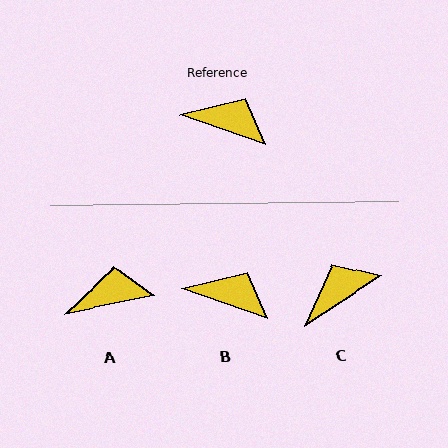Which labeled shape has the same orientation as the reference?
B.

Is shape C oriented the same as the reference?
No, it is off by about 52 degrees.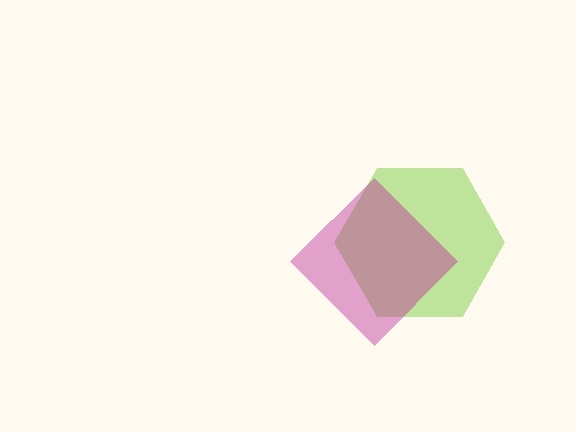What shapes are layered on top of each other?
The layered shapes are: a lime hexagon, a magenta diamond.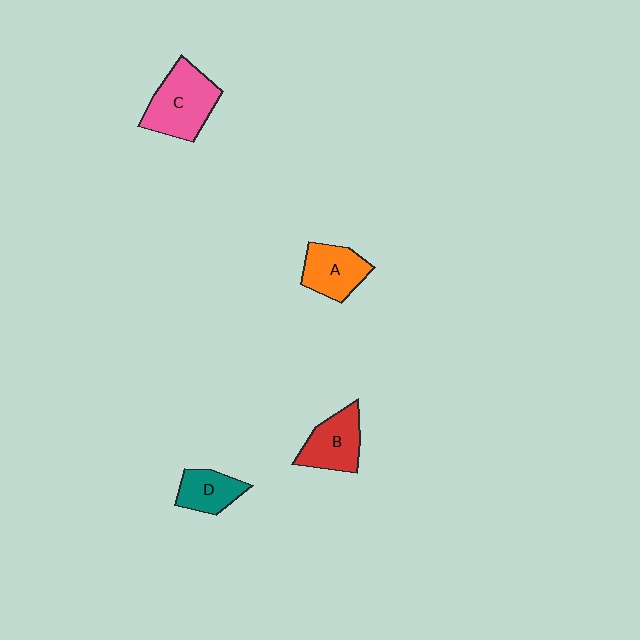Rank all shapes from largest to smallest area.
From largest to smallest: C (pink), B (red), A (orange), D (teal).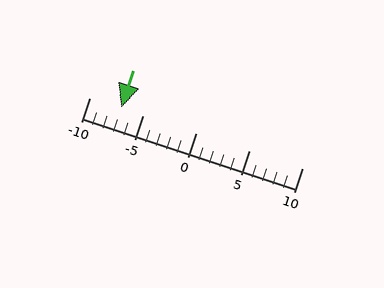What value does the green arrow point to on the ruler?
The green arrow points to approximately -7.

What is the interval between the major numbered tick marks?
The major tick marks are spaced 5 units apart.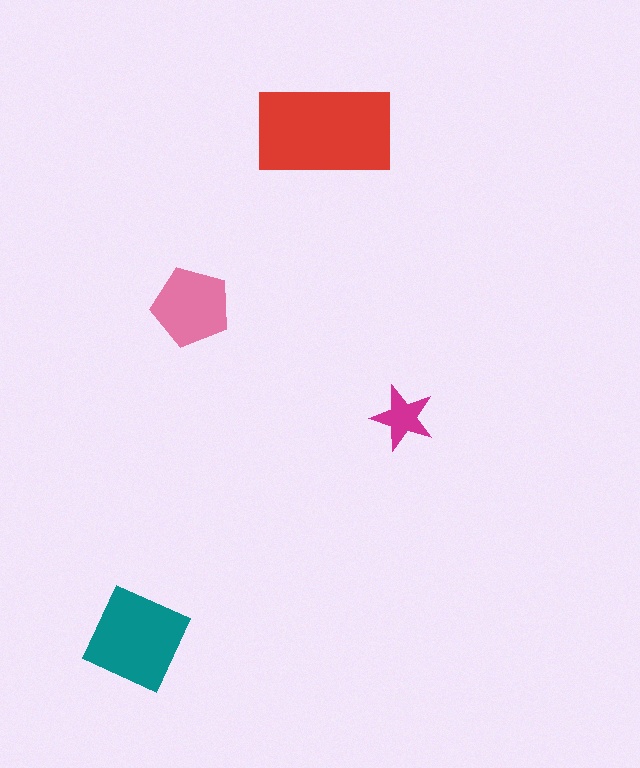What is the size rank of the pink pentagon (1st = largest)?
3rd.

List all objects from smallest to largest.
The magenta star, the pink pentagon, the teal square, the red rectangle.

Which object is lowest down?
The teal square is bottommost.